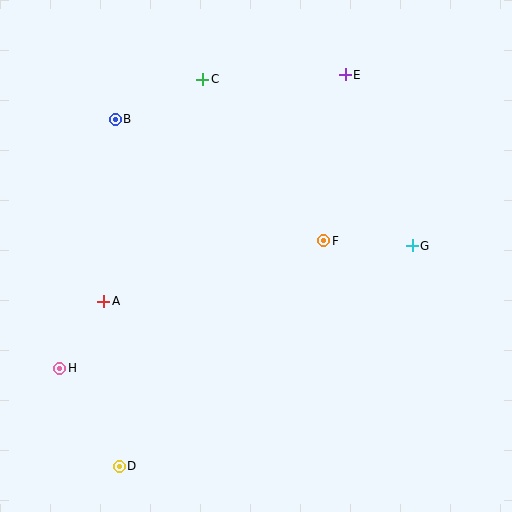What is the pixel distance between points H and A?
The distance between H and A is 80 pixels.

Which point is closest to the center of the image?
Point F at (324, 241) is closest to the center.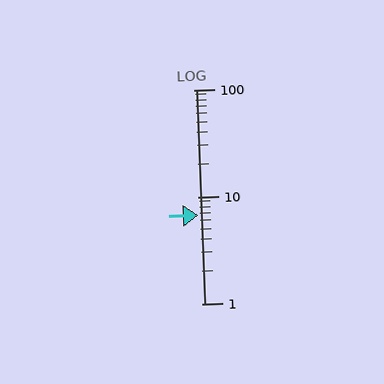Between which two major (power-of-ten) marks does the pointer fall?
The pointer is between 1 and 10.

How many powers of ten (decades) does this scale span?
The scale spans 2 decades, from 1 to 100.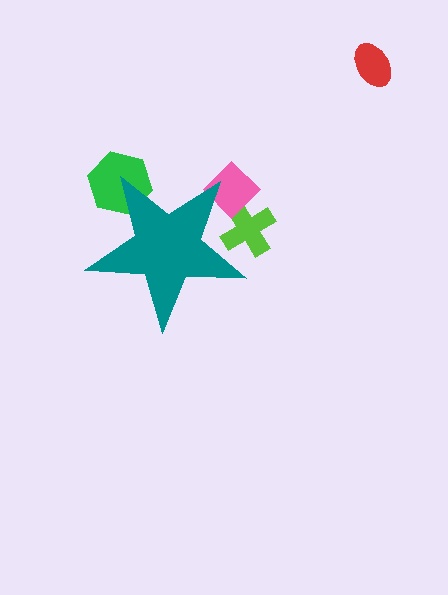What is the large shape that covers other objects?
A teal star.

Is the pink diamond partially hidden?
Yes, the pink diamond is partially hidden behind the teal star.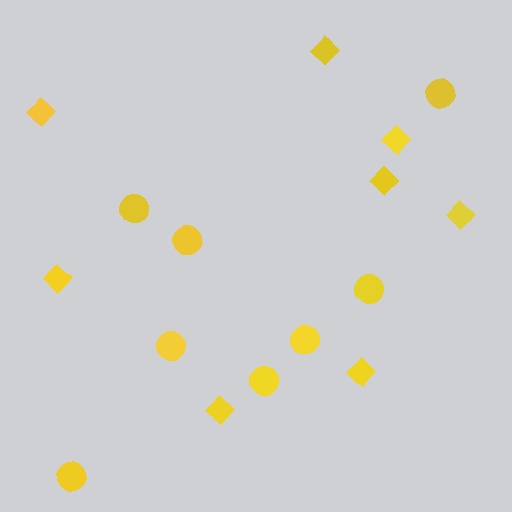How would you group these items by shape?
There are 2 groups: one group of circles (8) and one group of diamonds (8).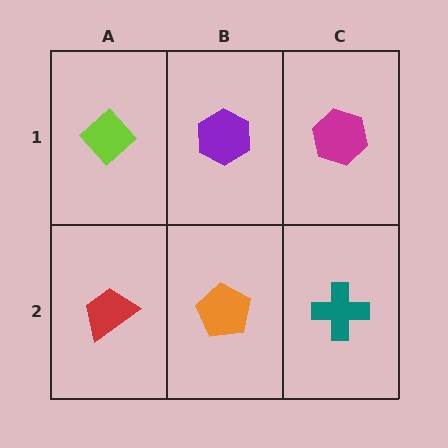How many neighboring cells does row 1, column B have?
3.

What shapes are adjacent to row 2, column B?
A purple hexagon (row 1, column B), a red trapezoid (row 2, column A), a teal cross (row 2, column C).